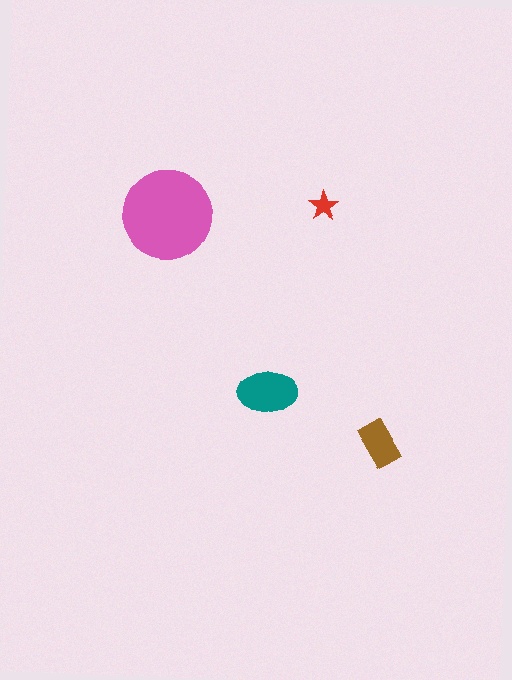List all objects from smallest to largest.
The red star, the brown rectangle, the teal ellipse, the pink circle.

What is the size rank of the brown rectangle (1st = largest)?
3rd.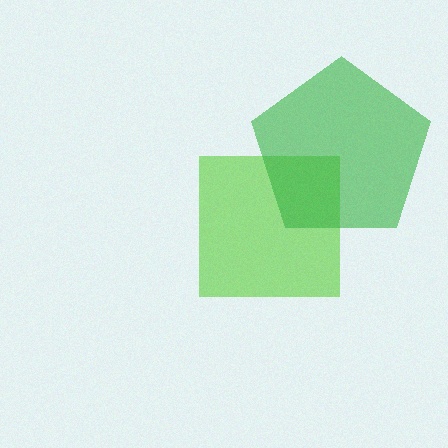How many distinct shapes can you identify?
There are 2 distinct shapes: a lime square, a green pentagon.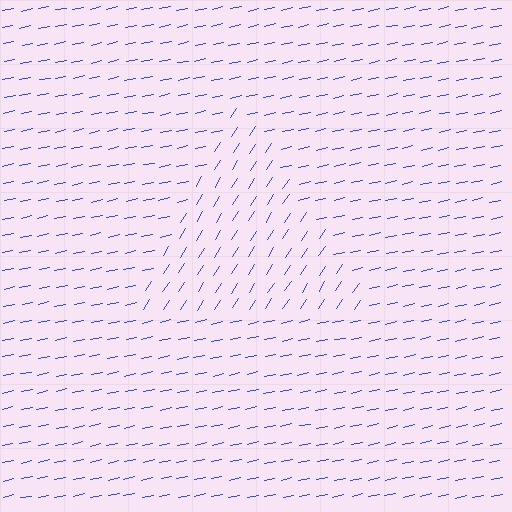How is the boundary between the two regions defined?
The boundary is defined purely by a change in line orientation (approximately 45 degrees difference). All lines are the same color and thickness.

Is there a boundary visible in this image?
Yes, there is a texture boundary formed by a change in line orientation.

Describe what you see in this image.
The image is filled with small blue line segments. A triangle region in the image has lines oriented differently from the surrounding lines, creating a visible texture boundary.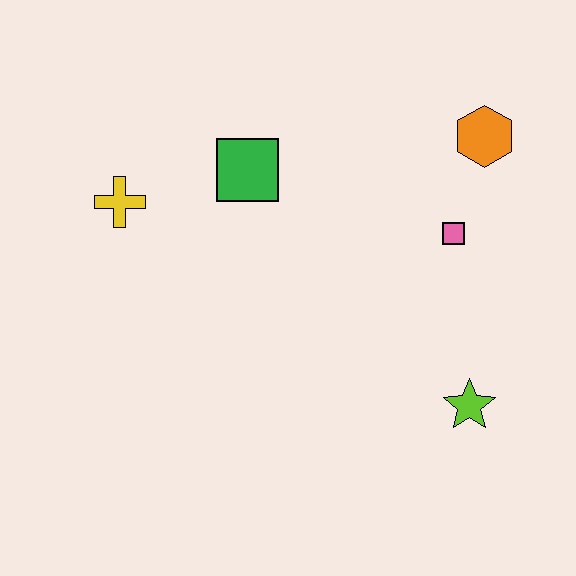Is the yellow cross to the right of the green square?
No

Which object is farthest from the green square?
The lime star is farthest from the green square.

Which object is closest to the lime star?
The pink square is closest to the lime star.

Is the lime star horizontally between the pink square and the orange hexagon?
Yes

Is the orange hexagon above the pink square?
Yes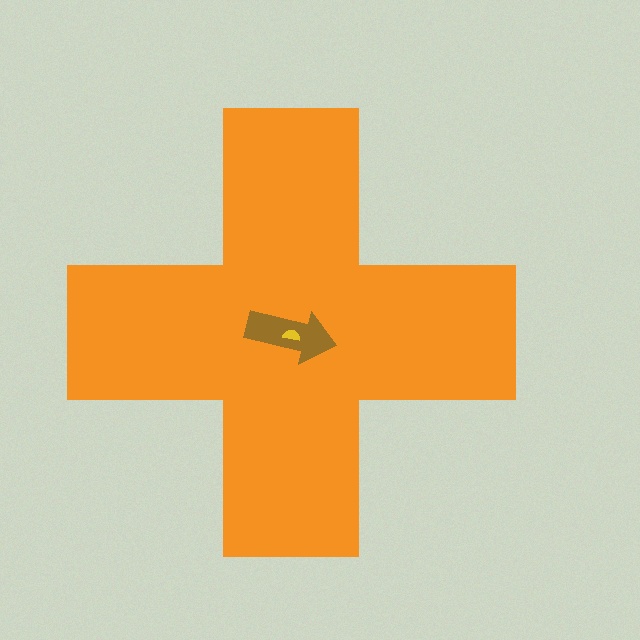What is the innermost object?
The yellow semicircle.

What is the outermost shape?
The orange cross.